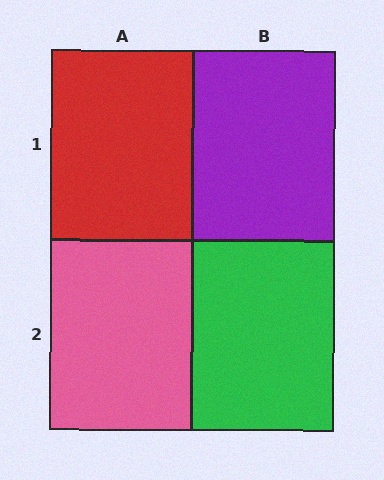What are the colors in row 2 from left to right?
Pink, green.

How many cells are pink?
1 cell is pink.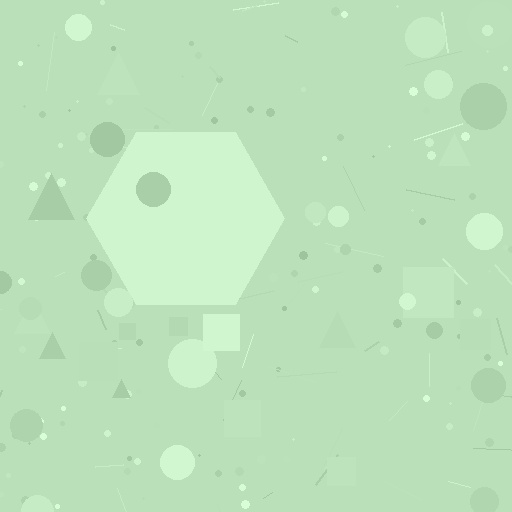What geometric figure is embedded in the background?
A hexagon is embedded in the background.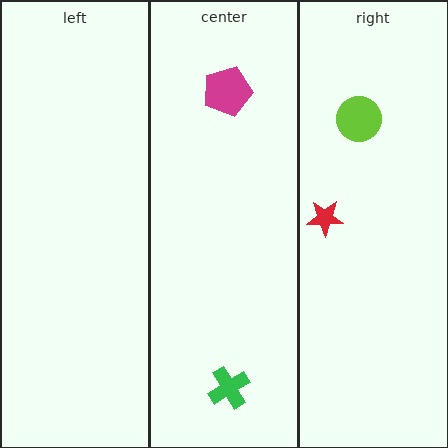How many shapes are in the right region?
2.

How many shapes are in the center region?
2.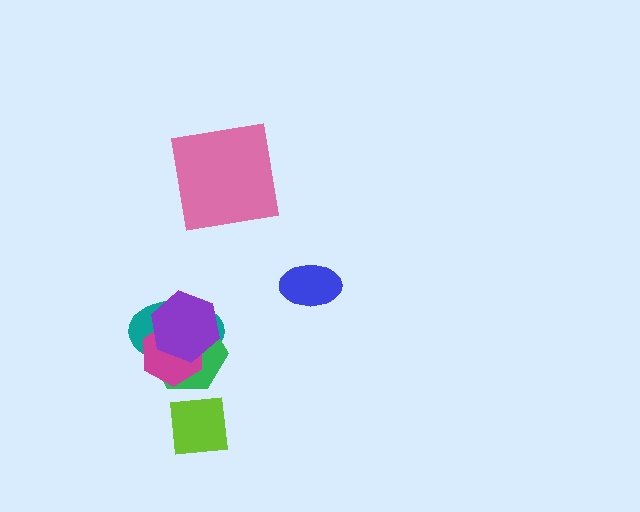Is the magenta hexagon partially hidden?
Yes, it is partially covered by another shape.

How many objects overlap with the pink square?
0 objects overlap with the pink square.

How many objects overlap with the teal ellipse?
3 objects overlap with the teal ellipse.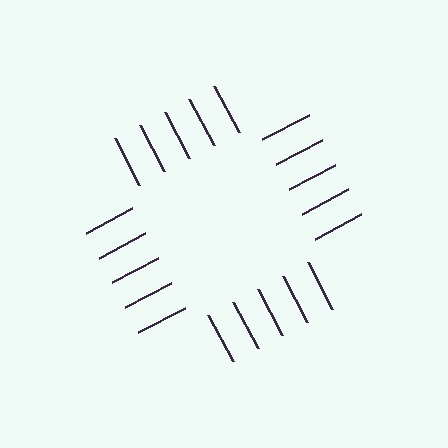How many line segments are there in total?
20 — 5 along each of the 4 edges.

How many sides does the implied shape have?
4 sides — the line-ends trace a square.